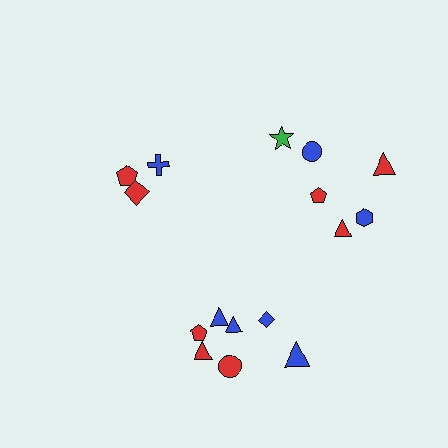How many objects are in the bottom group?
There are 7 objects.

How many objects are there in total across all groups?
There are 16 objects.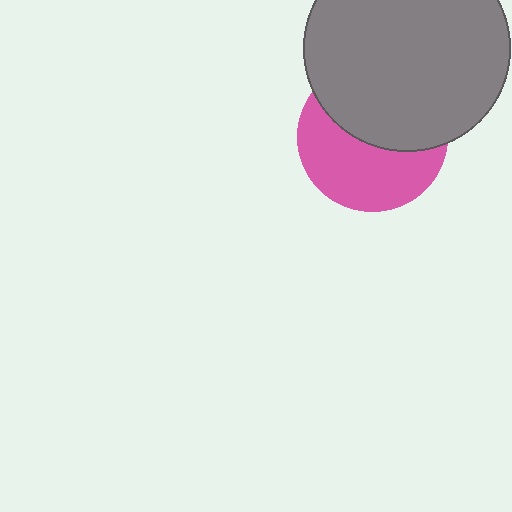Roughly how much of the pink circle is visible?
About half of it is visible (roughly 51%).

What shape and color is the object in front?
The object in front is a gray circle.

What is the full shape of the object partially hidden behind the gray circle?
The partially hidden object is a pink circle.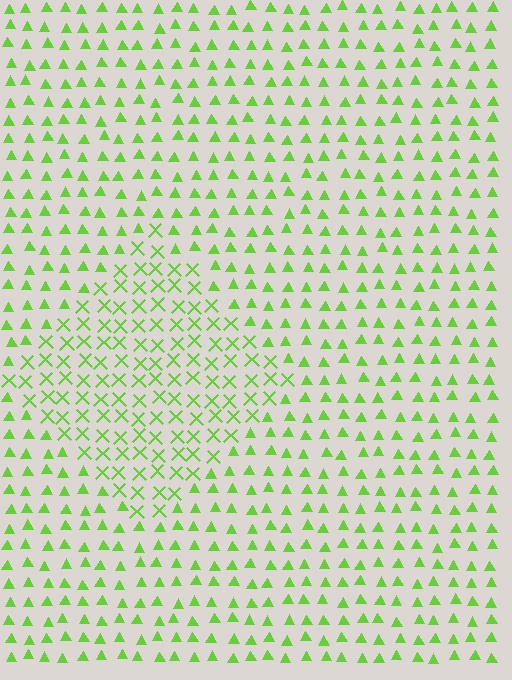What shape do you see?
I see a diamond.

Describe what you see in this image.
The image is filled with small lime elements arranged in a uniform grid. A diamond-shaped region contains X marks, while the surrounding area contains triangles. The boundary is defined purely by the change in element shape.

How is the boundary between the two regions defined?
The boundary is defined by a change in element shape: X marks inside vs. triangles outside. All elements share the same color and spacing.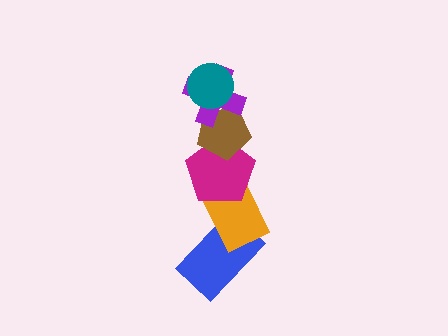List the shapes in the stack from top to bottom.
From top to bottom: the teal circle, the purple cross, the brown pentagon, the magenta pentagon, the orange rectangle, the blue rectangle.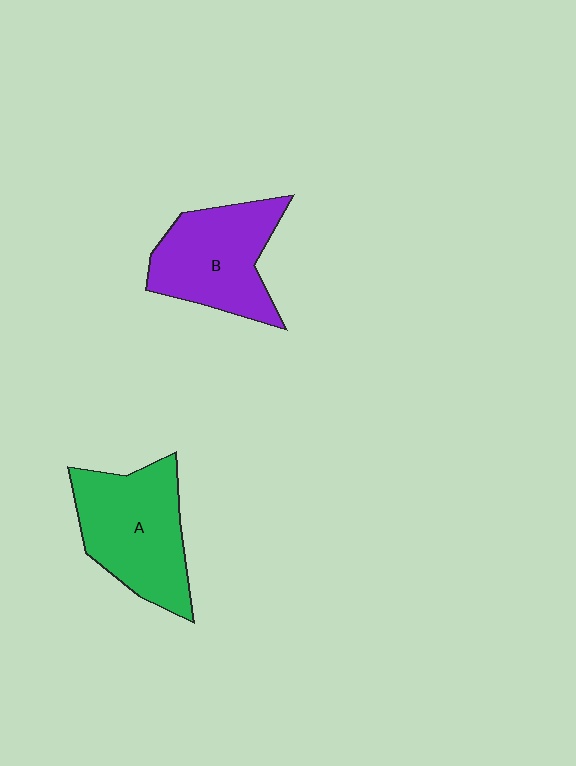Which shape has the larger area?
Shape A (green).